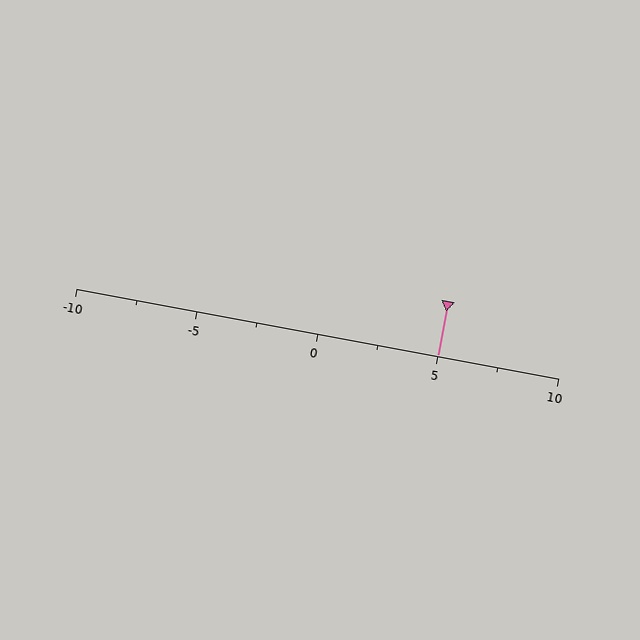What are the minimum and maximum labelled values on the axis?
The axis runs from -10 to 10.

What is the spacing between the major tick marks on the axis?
The major ticks are spaced 5 apart.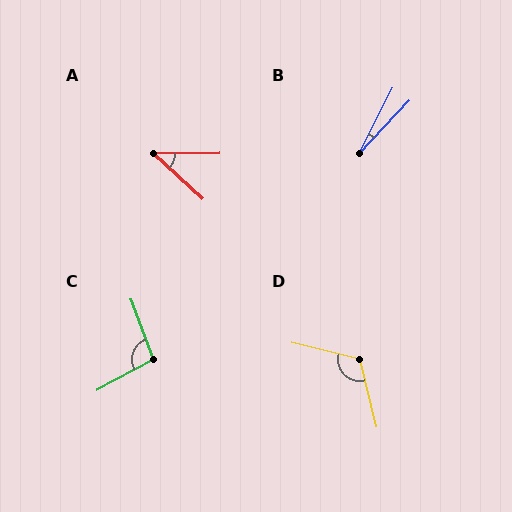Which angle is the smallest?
B, at approximately 17 degrees.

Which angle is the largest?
D, at approximately 117 degrees.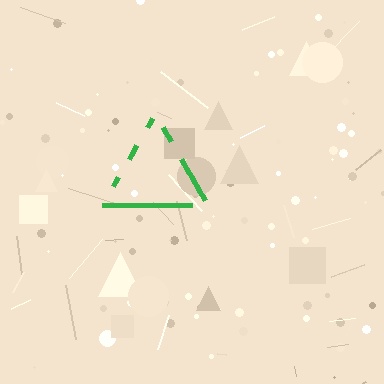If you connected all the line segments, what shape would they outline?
They would outline a triangle.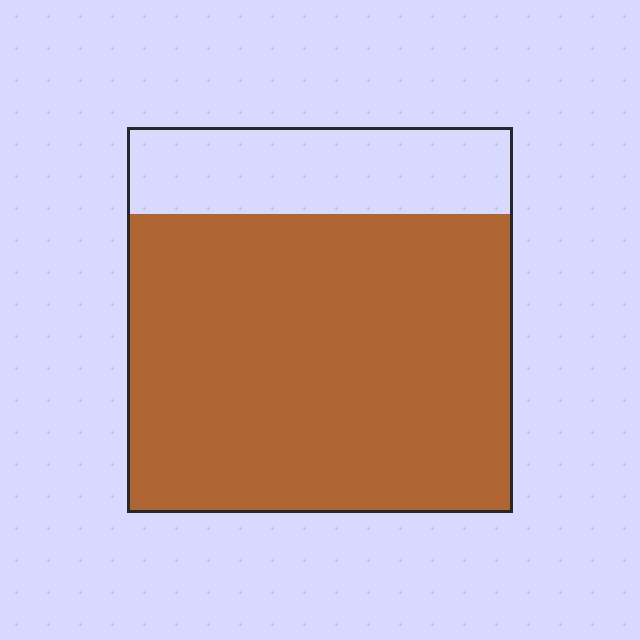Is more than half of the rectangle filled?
Yes.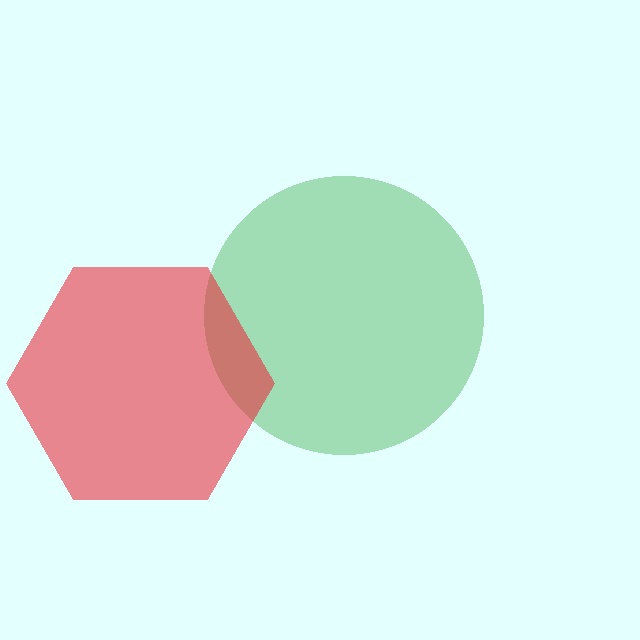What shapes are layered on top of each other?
The layered shapes are: a green circle, a red hexagon.